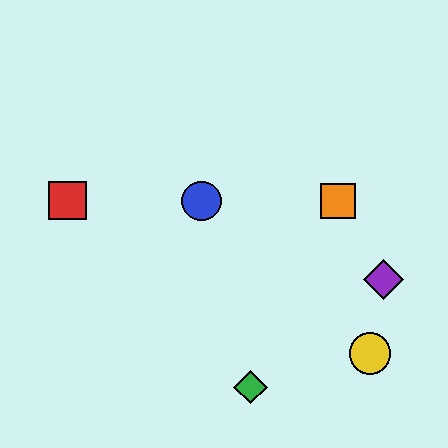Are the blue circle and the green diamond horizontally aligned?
No, the blue circle is at y≈201 and the green diamond is at y≈387.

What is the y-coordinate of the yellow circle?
The yellow circle is at y≈354.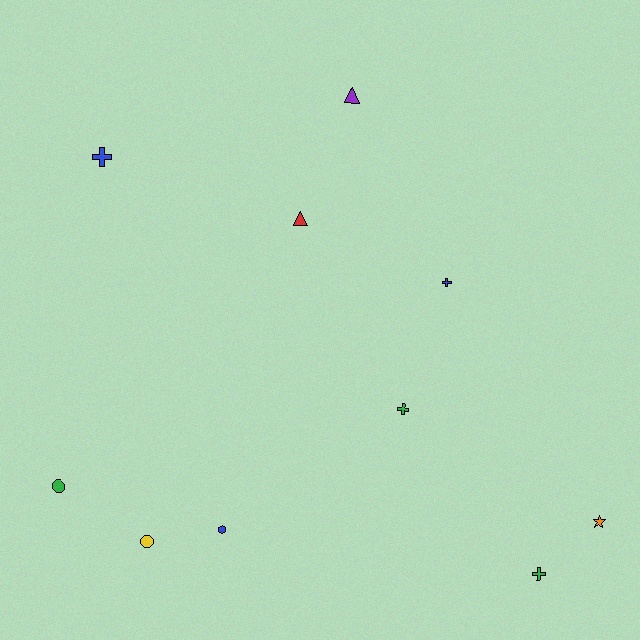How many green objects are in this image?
There are 3 green objects.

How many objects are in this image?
There are 10 objects.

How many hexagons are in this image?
There is 1 hexagon.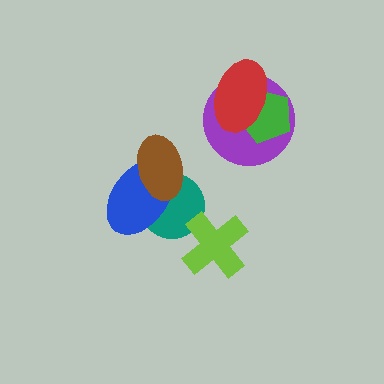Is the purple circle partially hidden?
Yes, it is partially covered by another shape.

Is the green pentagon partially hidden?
Yes, it is partially covered by another shape.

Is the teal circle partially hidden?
Yes, it is partially covered by another shape.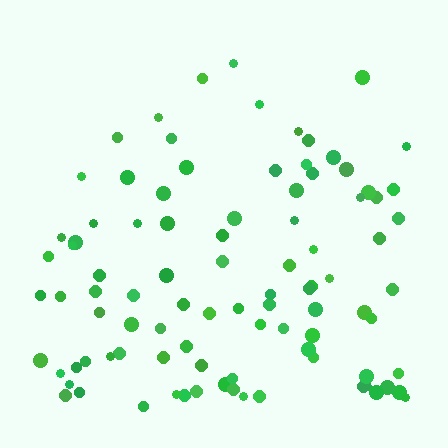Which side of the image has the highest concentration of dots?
The bottom.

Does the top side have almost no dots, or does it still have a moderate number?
Still a moderate number, just noticeably fewer than the bottom.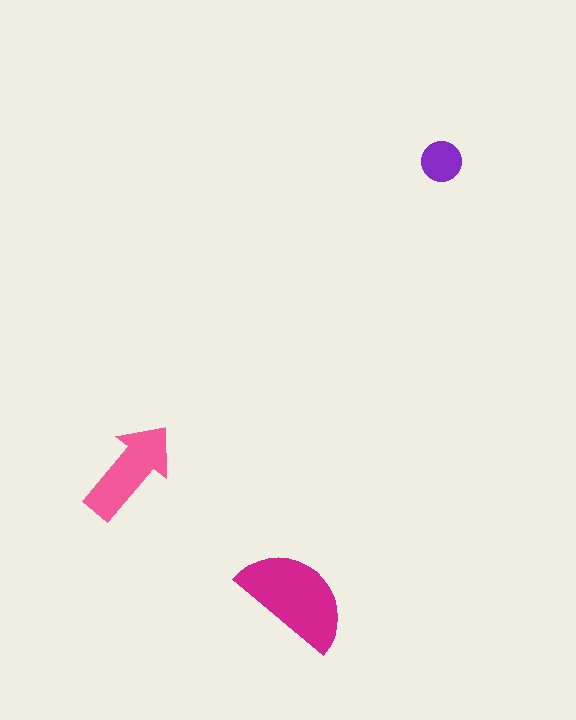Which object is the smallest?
The purple circle.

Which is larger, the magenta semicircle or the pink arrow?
The magenta semicircle.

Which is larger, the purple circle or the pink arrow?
The pink arrow.